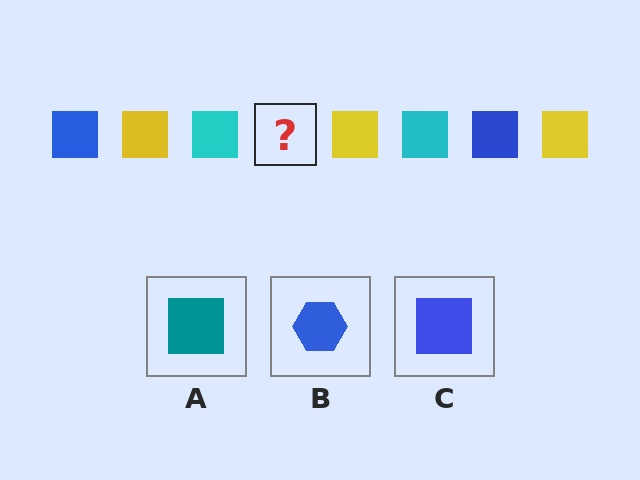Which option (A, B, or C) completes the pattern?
C.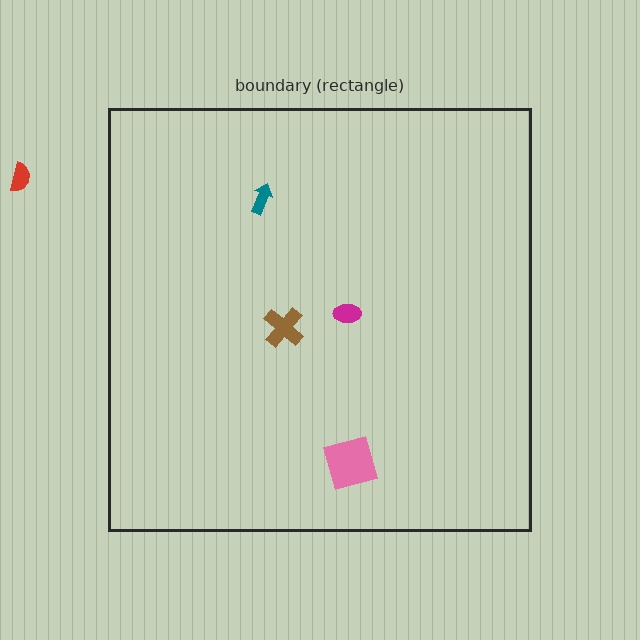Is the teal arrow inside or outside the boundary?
Inside.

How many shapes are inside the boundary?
4 inside, 1 outside.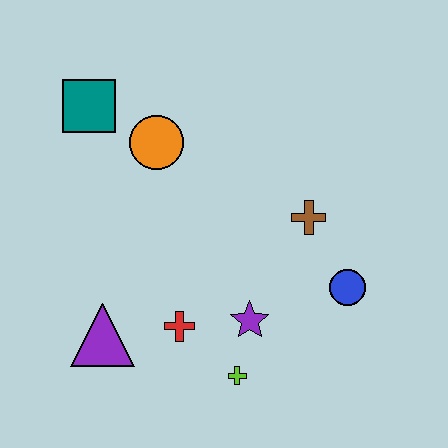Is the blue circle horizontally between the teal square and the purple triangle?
No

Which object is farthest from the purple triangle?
The blue circle is farthest from the purple triangle.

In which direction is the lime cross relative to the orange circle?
The lime cross is below the orange circle.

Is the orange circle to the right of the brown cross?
No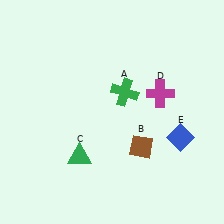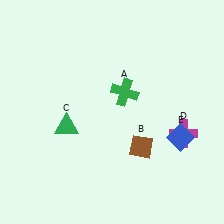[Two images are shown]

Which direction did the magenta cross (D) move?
The magenta cross (D) moved down.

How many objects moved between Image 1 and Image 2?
2 objects moved between the two images.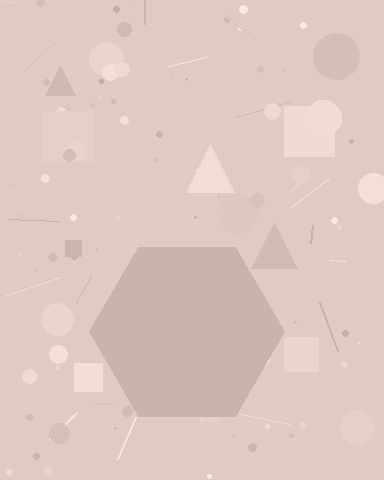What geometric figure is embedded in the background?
A hexagon is embedded in the background.